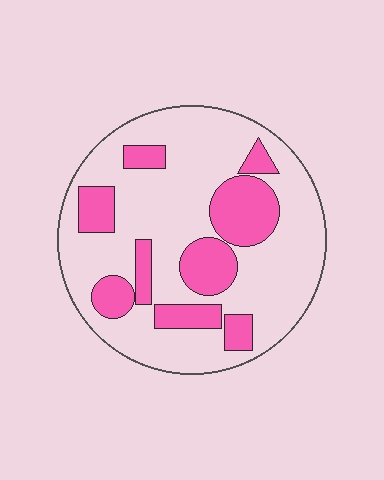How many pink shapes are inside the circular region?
9.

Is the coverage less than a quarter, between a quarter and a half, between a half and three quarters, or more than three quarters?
Between a quarter and a half.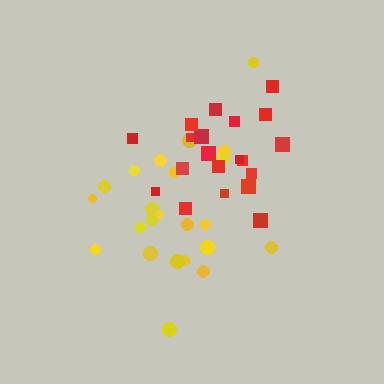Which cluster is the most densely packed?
Red.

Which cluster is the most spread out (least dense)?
Yellow.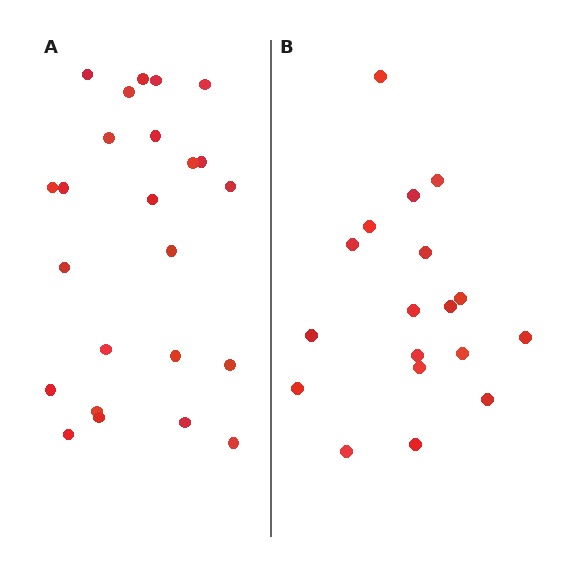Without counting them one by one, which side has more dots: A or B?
Region A (the left region) has more dots.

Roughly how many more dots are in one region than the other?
Region A has about 6 more dots than region B.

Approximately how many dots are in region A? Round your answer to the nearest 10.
About 20 dots. (The exact count is 24, which rounds to 20.)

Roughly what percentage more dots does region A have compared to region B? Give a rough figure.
About 35% more.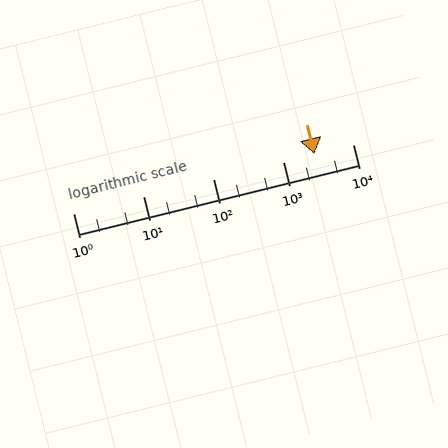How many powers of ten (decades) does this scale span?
The scale spans 4 decades, from 1 to 10000.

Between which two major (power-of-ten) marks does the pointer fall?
The pointer is between 1000 and 10000.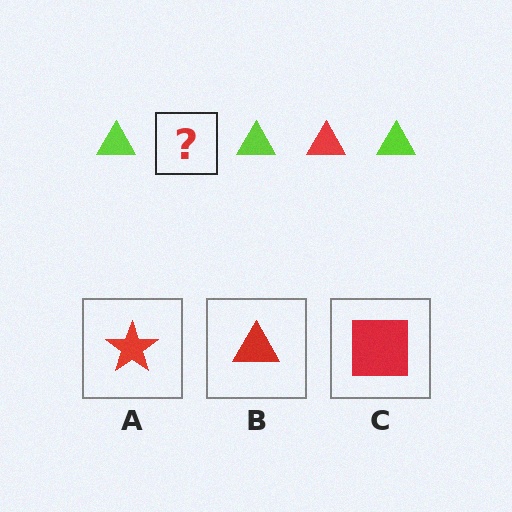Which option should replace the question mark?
Option B.